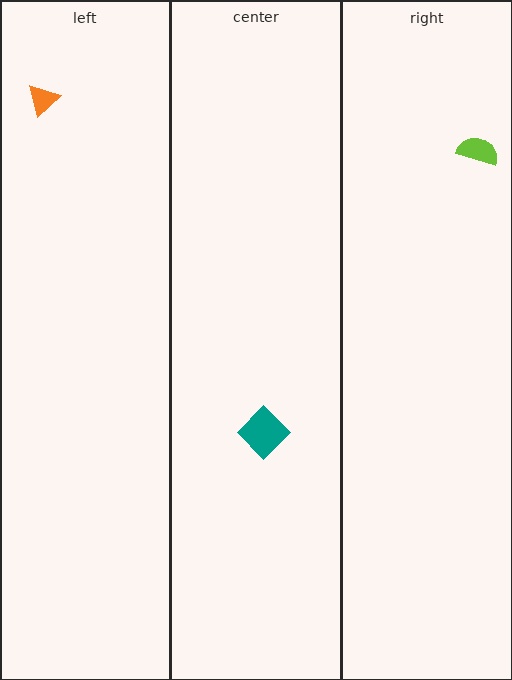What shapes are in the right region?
The lime semicircle.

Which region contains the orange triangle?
The left region.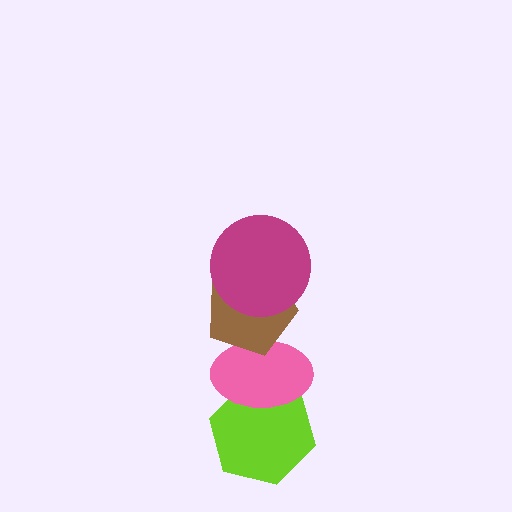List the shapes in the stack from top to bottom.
From top to bottom: the magenta circle, the brown pentagon, the pink ellipse, the lime hexagon.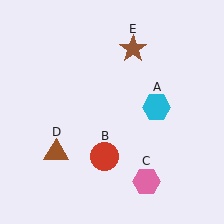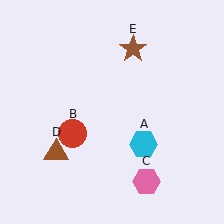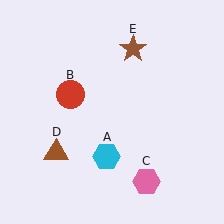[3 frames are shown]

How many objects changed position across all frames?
2 objects changed position: cyan hexagon (object A), red circle (object B).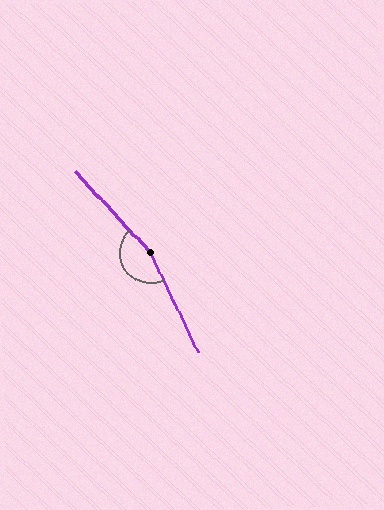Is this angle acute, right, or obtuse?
It is obtuse.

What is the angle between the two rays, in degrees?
Approximately 163 degrees.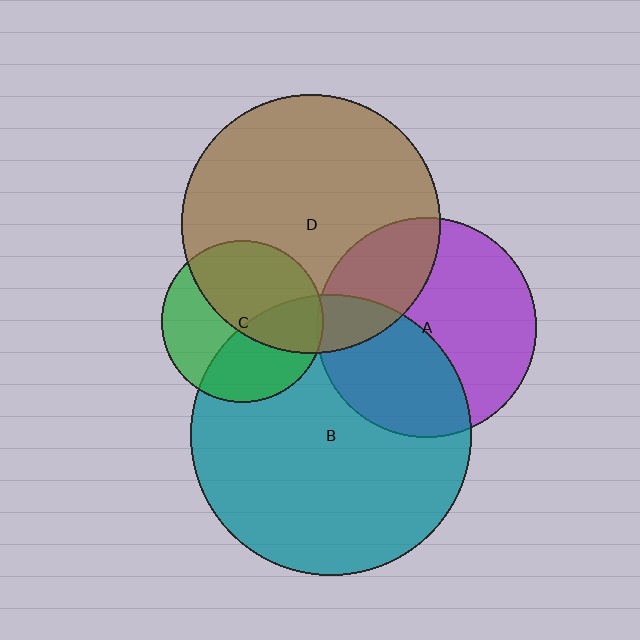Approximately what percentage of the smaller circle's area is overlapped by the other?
Approximately 50%.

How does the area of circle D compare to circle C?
Approximately 2.6 times.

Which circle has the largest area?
Circle B (teal).